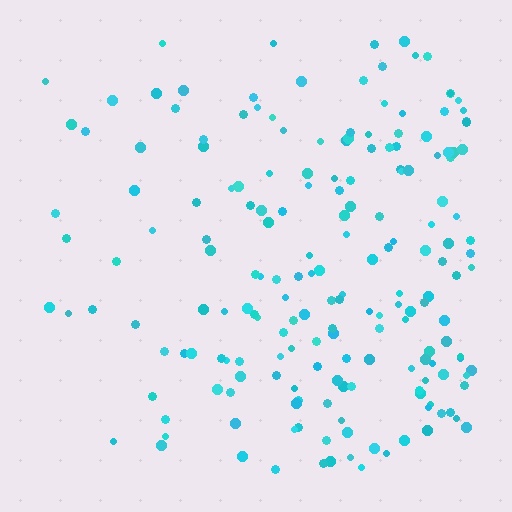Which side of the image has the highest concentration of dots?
The right.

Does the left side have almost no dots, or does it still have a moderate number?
Still a moderate number, just noticeably fewer than the right.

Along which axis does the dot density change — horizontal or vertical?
Horizontal.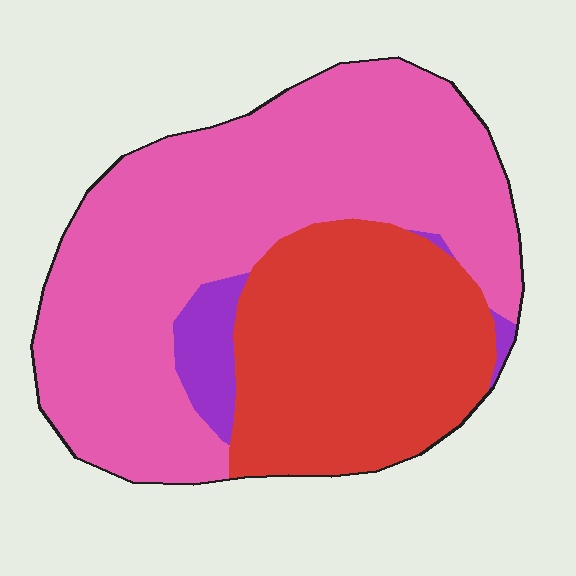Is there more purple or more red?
Red.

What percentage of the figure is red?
Red takes up between a third and a half of the figure.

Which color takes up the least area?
Purple, at roughly 5%.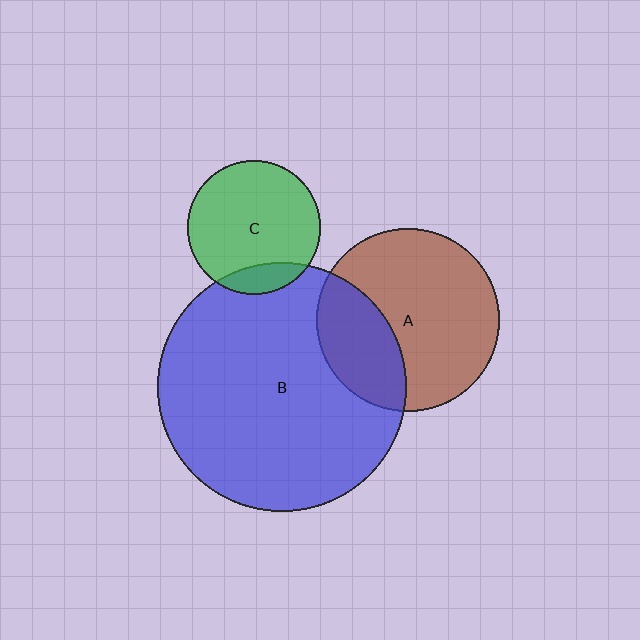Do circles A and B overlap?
Yes.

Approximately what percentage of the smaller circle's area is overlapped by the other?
Approximately 30%.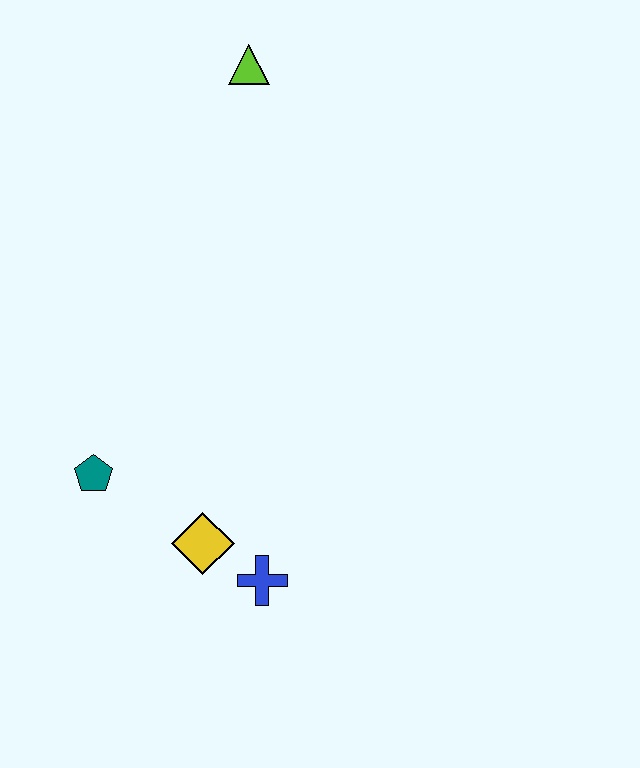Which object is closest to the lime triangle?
The teal pentagon is closest to the lime triangle.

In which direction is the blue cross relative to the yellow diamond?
The blue cross is to the right of the yellow diamond.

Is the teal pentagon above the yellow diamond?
Yes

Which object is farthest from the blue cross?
The lime triangle is farthest from the blue cross.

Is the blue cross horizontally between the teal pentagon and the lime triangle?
No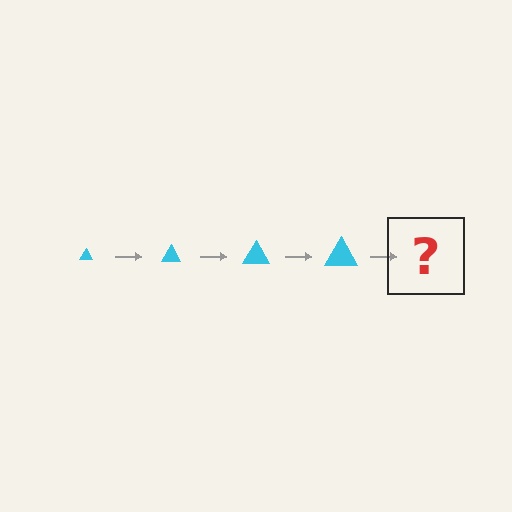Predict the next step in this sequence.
The next step is a cyan triangle, larger than the previous one.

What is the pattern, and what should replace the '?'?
The pattern is that the triangle gets progressively larger each step. The '?' should be a cyan triangle, larger than the previous one.